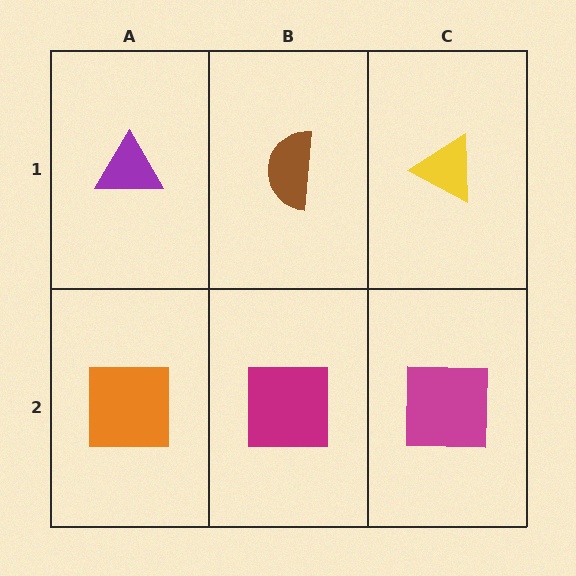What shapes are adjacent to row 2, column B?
A brown semicircle (row 1, column B), an orange square (row 2, column A), a magenta square (row 2, column C).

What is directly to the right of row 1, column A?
A brown semicircle.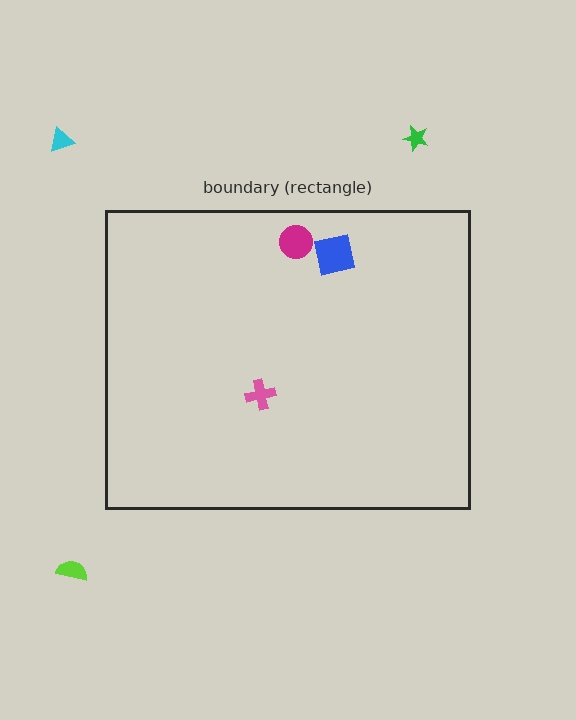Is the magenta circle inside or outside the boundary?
Inside.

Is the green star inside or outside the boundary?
Outside.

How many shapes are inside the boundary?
3 inside, 3 outside.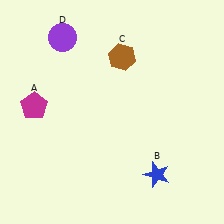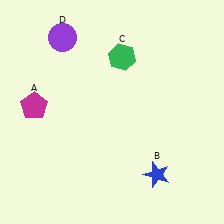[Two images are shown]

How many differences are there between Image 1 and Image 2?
There is 1 difference between the two images.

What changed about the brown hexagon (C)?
In Image 1, C is brown. In Image 2, it changed to green.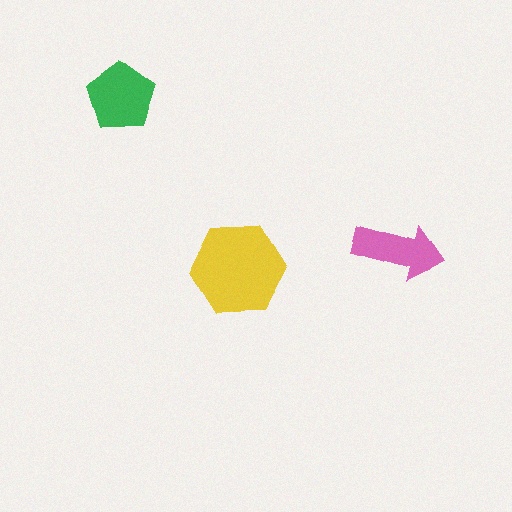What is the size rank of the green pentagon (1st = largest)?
2nd.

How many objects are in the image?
There are 3 objects in the image.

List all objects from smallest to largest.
The pink arrow, the green pentagon, the yellow hexagon.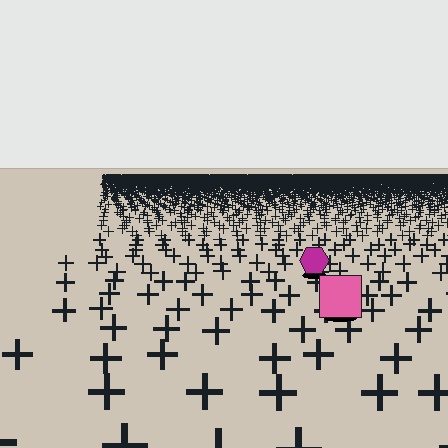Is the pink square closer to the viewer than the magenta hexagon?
Yes. The pink square is closer — you can tell from the texture gradient: the ground texture is coarser near it.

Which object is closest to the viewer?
The pink square is closest. The texture marks near it are larger and more spread out.